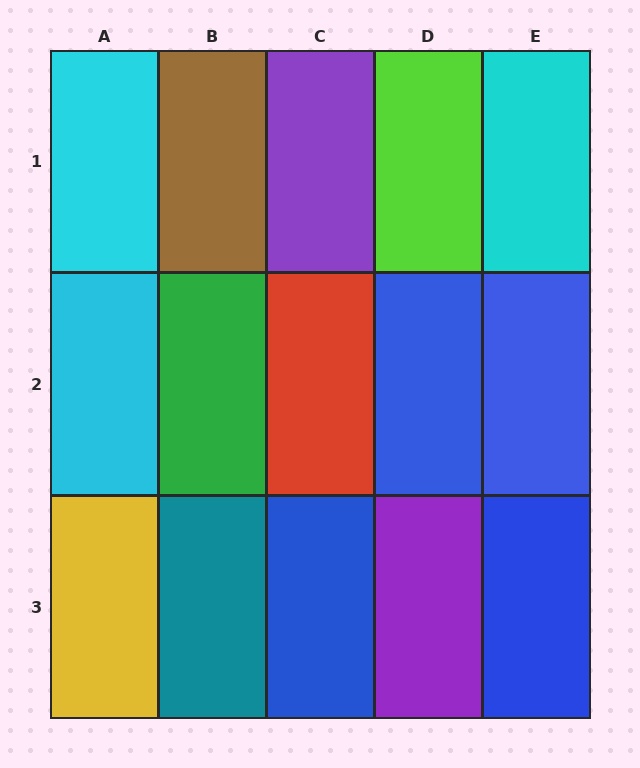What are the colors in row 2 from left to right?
Cyan, green, red, blue, blue.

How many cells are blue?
4 cells are blue.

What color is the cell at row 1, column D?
Lime.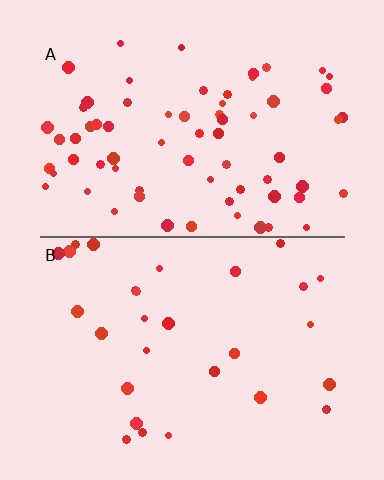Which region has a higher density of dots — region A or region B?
A (the top).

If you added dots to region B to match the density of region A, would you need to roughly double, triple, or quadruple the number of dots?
Approximately double.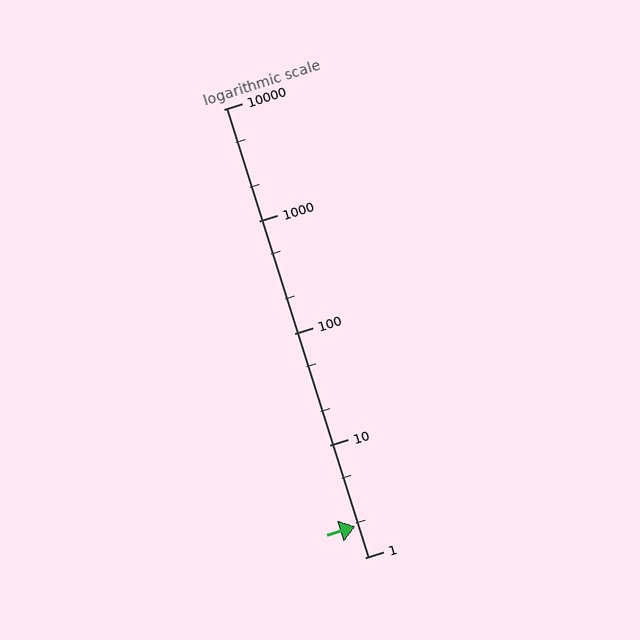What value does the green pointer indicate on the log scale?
The pointer indicates approximately 1.9.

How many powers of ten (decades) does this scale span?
The scale spans 4 decades, from 1 to 10000.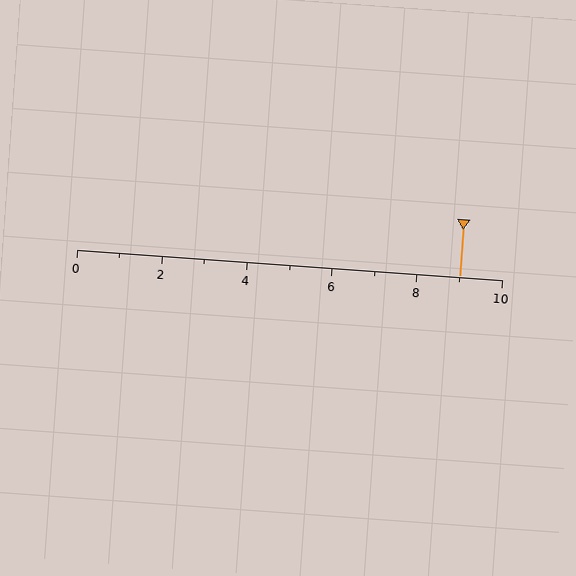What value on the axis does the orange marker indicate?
The marker indicates approximately 9.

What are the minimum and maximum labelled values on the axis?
The axis runs from 0 to 10.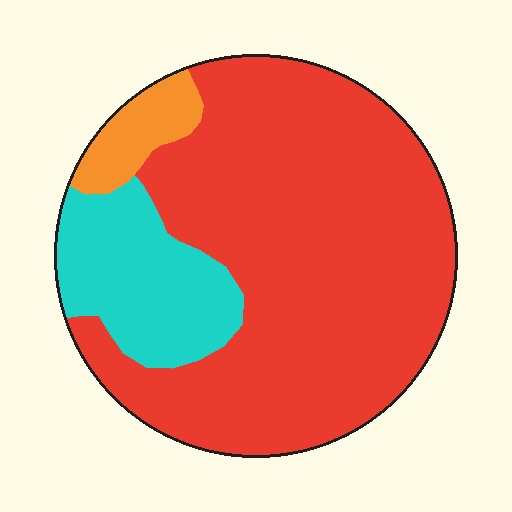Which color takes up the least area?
Orange, at roughly 5%.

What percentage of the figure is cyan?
Cyan covers around 20% of the figure.